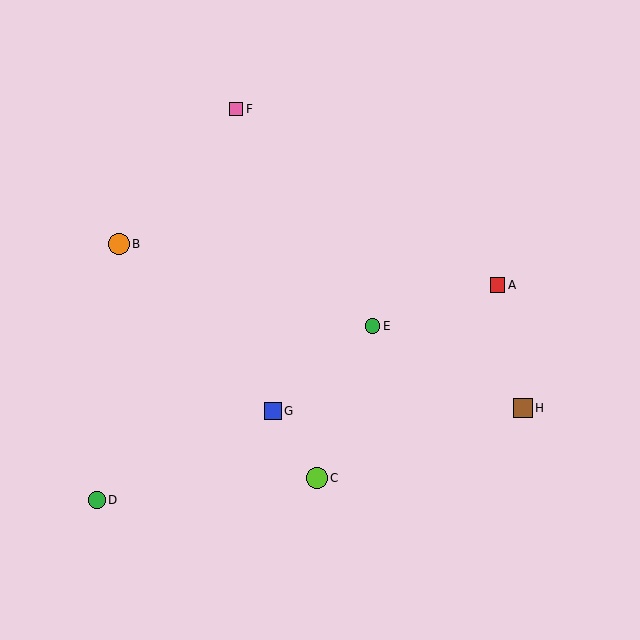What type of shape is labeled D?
Shape D is a green circle.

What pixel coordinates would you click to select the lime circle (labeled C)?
Click at (317, 478) to select the lime circle C.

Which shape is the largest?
The orange circle (labeled B) is the largest.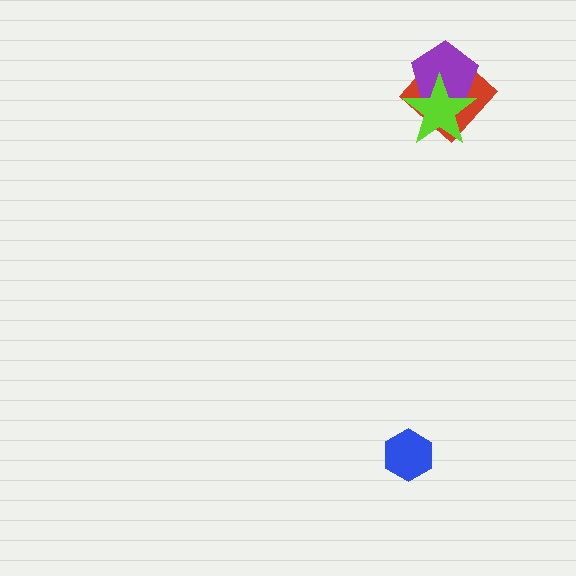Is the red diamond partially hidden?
Yes, it is partially covered by another shape.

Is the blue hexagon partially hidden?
No, no other shape covers it.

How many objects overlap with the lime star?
2 objects overlap with the lime star.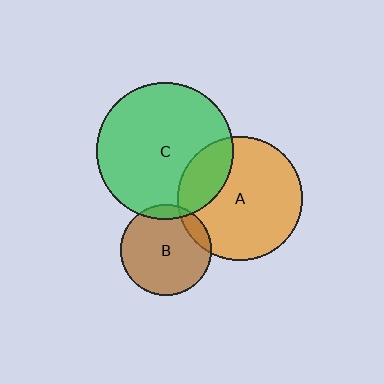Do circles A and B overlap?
Yes.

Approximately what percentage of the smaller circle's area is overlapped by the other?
Approximately 10%.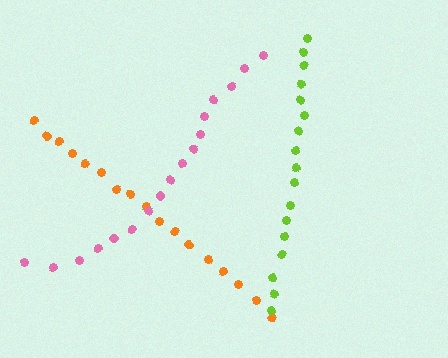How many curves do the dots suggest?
There are 3 distinct paths.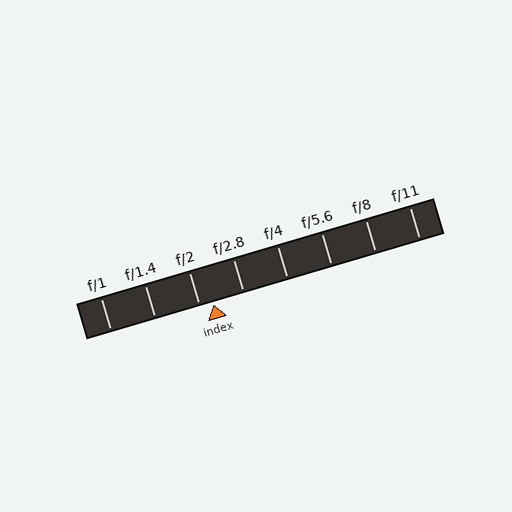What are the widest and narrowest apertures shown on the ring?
The widest aperture shown is f/1 and the narrowest is f/11.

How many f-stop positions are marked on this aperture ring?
There are 8 f-stop positions marked.